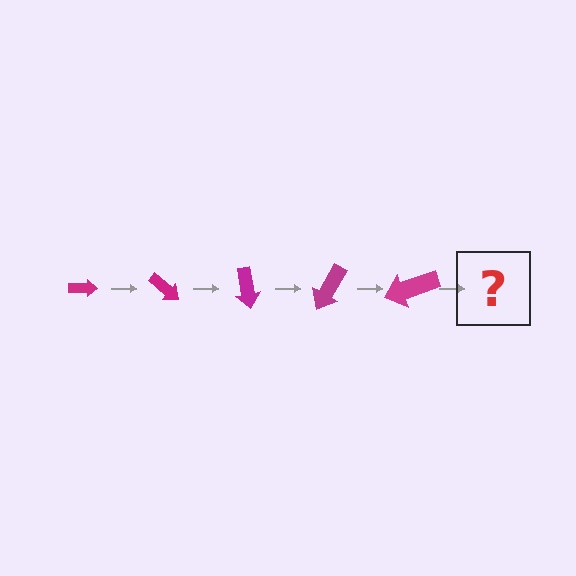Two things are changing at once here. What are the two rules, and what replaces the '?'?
The two rules are that the arrow grows larger each step and it rotates 40 degrees each step. The '?' should be an arrow, larger than the previous one and rotated 200 degrees from the start.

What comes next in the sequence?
The next element should be an arrow, larger than the previous one and rotated 200 degrees from the start.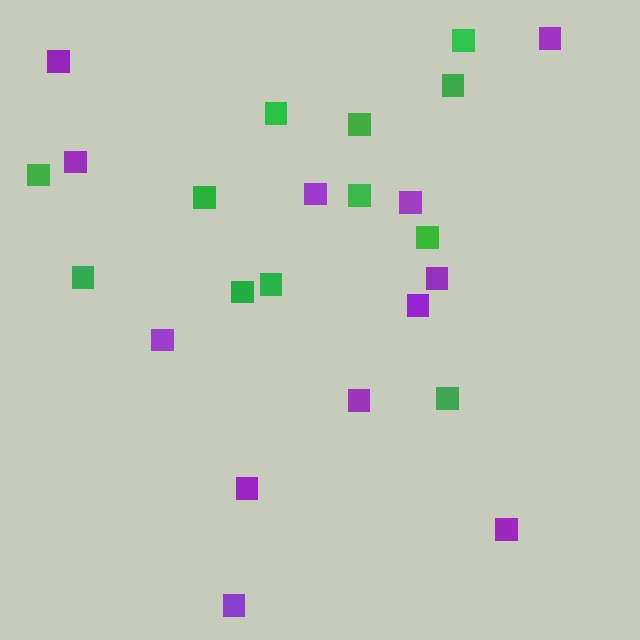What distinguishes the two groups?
There are 2 groups: one group of purple squares (12) and one group of green squares (12).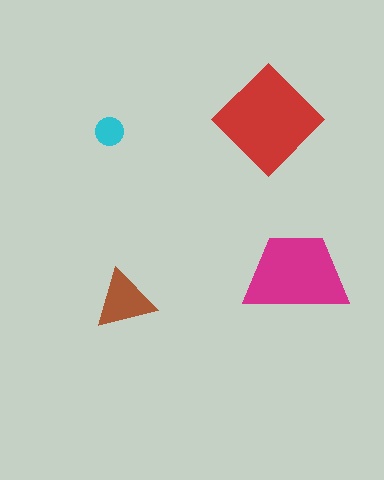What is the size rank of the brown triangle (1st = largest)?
3rd.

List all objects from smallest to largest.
The cyan circle, the brown triangle, the magenta trapezoid, the red diamond.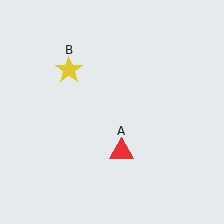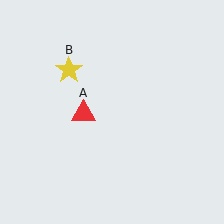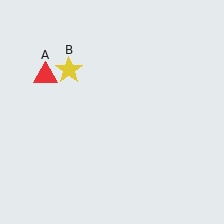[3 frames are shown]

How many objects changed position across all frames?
1 object changed position: red triangle (object A).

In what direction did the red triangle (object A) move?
The red triangle (object A) moved up and to the left.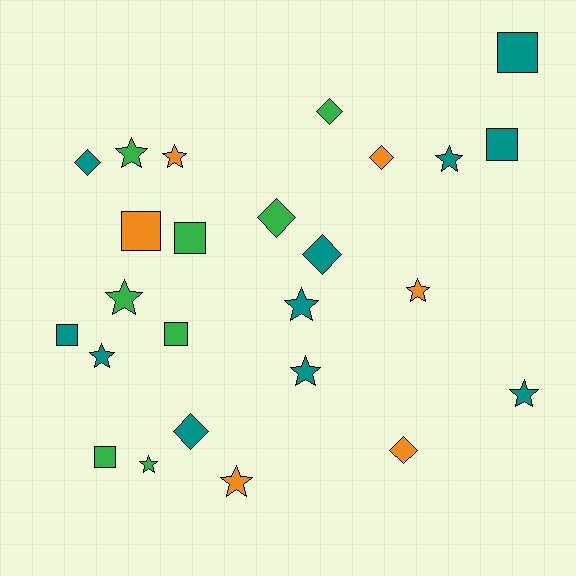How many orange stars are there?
There are 3 orange stars.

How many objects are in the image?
There are 25 objects.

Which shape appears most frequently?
Star, with 11 objects.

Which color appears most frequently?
Teal, with 11 objects.